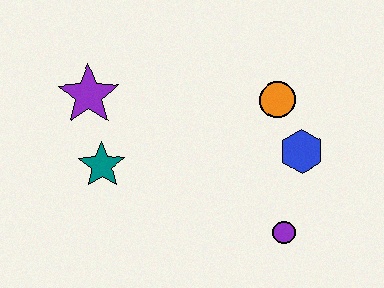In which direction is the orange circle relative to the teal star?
The orange circle is to the right of the teal star.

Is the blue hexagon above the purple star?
No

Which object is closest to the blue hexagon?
The orange circle is closest to the blue hexagon.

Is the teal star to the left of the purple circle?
Yes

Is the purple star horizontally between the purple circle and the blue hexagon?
No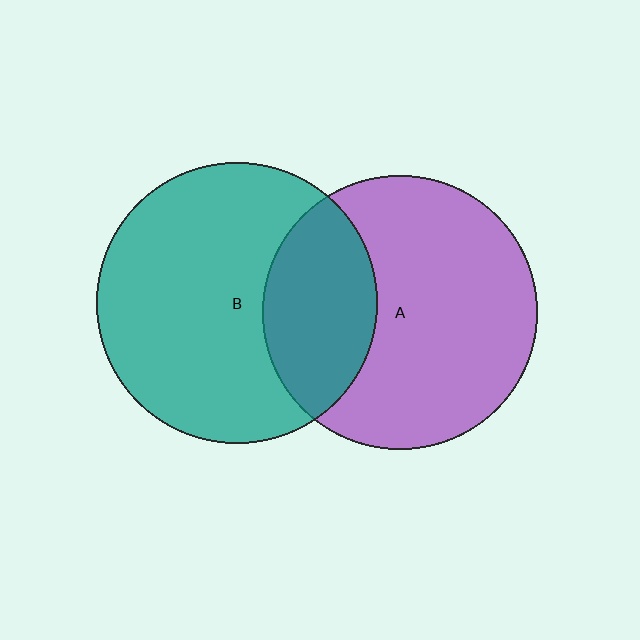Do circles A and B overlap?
Yes.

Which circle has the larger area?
Circle B (teal).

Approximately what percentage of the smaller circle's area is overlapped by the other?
Approximately 30%.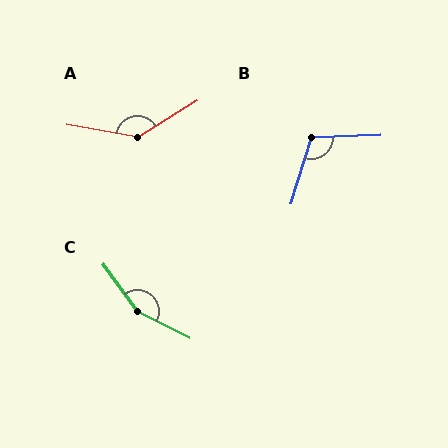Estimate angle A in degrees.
Approximately 138 degrees.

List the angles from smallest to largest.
B (109°), A (138°), C (153°).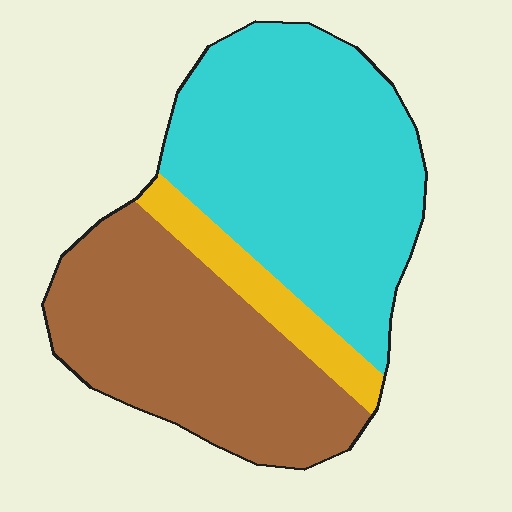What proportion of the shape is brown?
Brown takes up about two fifths (2/5) of the shape.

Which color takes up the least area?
Yellow, at roughly 10%.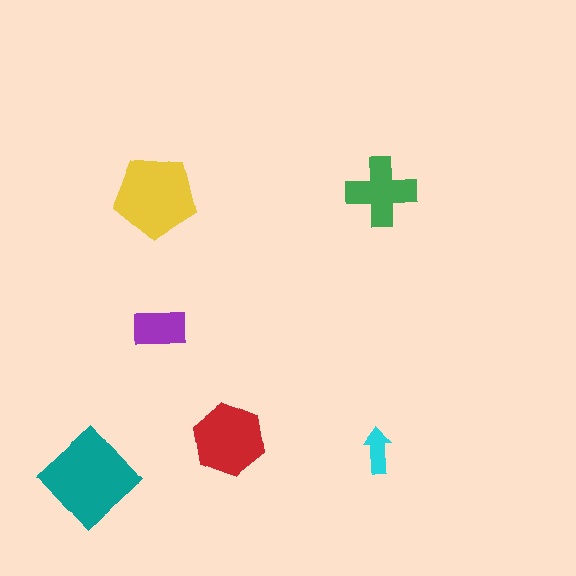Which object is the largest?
The teal diamond.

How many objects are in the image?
There are 6 objects in the image.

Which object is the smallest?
The cyan arrow.